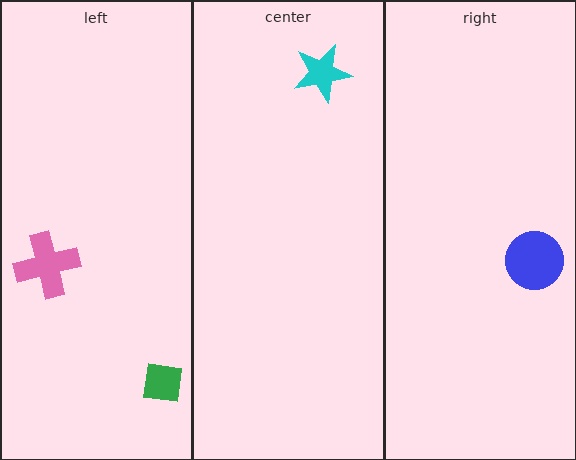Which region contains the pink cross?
The left region.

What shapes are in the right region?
The blue circle.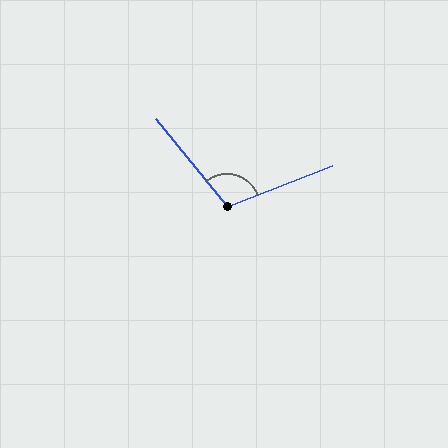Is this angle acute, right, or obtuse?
It is obtuse.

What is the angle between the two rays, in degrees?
Approximately 108 degrees.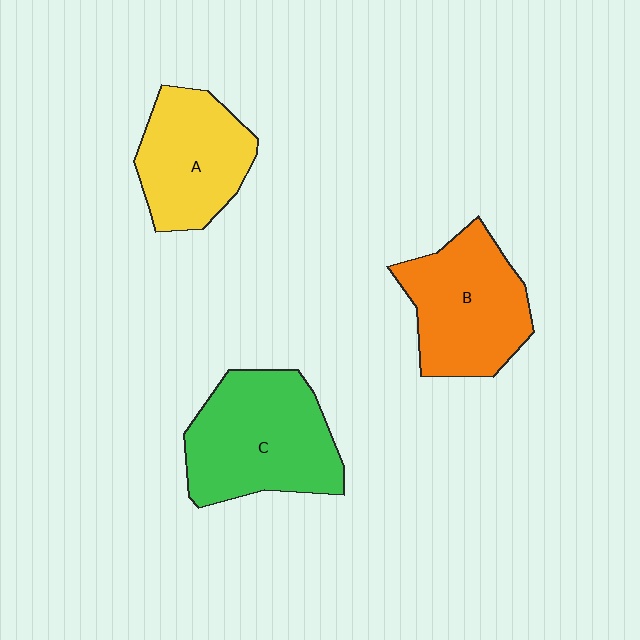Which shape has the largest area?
Shape C (green).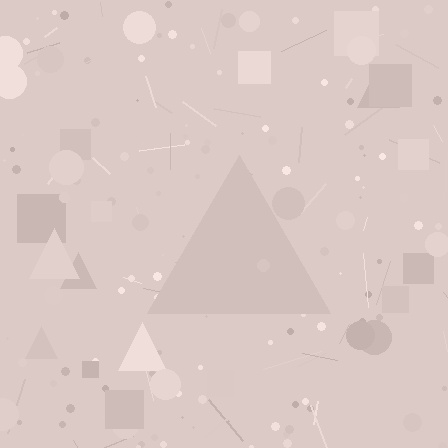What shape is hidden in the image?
A triangle is hidden in the image.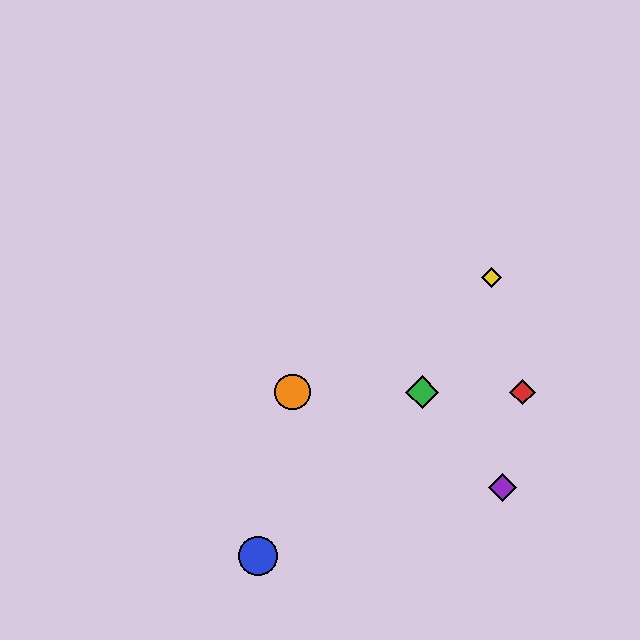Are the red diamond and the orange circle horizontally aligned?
Yes, both are at y≈392.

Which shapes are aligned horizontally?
The red diamond, the green diamond, the orange circle are aligned horizontally.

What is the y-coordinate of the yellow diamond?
The yellow diamond is at y≈278.